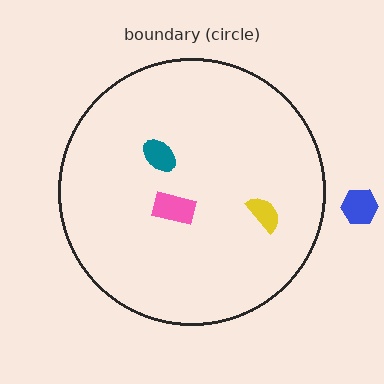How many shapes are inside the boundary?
3 inside, 1 outside.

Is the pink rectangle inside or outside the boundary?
Inside.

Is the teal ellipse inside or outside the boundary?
Inside.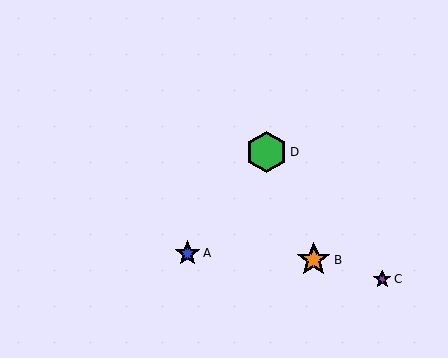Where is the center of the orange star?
The center of the orange star is at (314, 260).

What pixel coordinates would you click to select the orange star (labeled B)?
Click at (314, 260) to select the orange star B.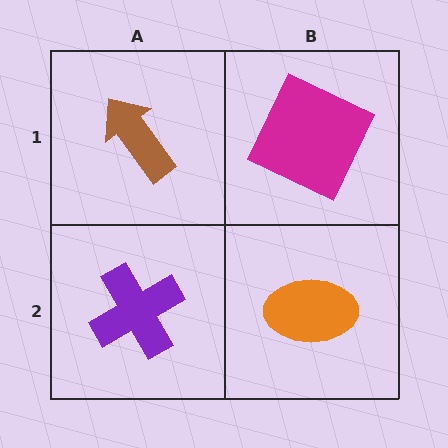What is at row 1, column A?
A brown arrow.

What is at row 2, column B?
An orange ellipse.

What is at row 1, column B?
A magenta square.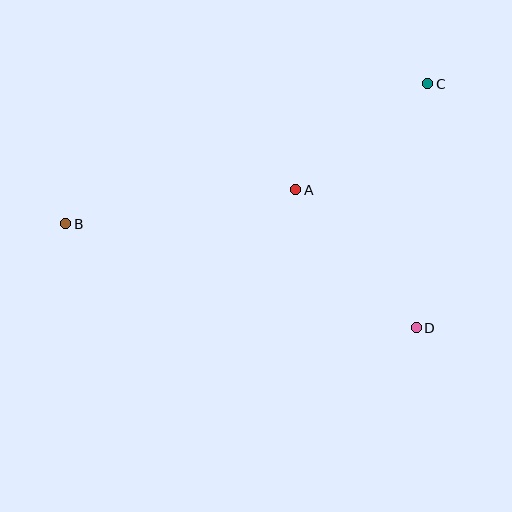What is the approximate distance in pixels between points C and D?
The distance between C and D is approximately 244 pixels.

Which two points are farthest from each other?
Points B and C are farthest from each other.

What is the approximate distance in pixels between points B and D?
The distance between B and D is approximately 366 pixels.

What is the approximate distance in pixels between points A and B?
The distance between A and B is approximately 232 pixels.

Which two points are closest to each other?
Points A and C are closest to each other.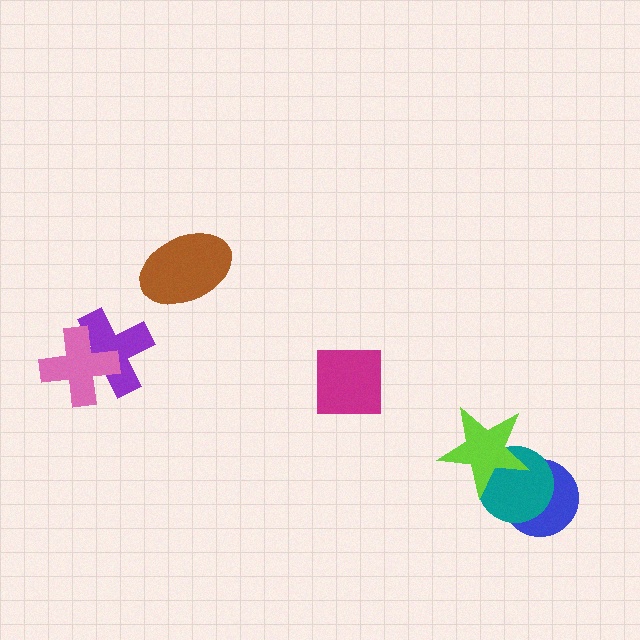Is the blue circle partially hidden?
Yes, it is partially covered by another shape.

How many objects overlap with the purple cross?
1 object overlaps with the purple cross.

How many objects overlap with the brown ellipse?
0 objects overlap with the brown ellipse.